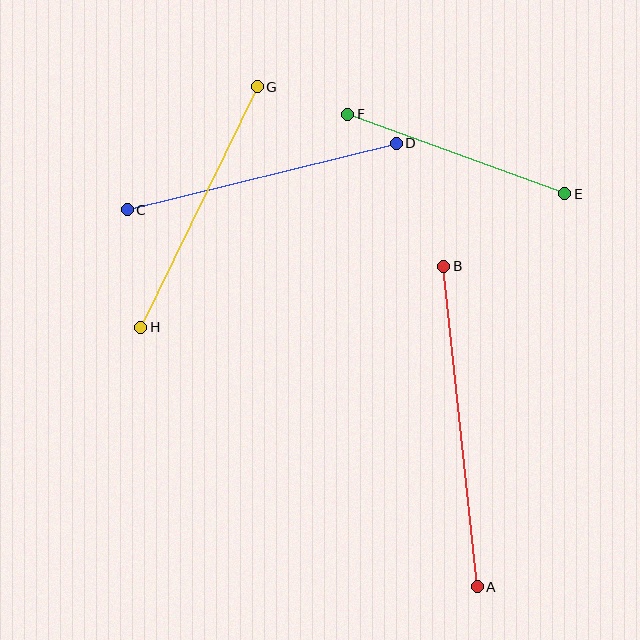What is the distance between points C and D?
The distance is approximately 278 pixels.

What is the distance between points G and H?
The distance is approximately 268 pixels.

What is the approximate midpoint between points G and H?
The midpoint is at approximately (199, 207) pixels.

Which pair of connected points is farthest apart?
Points A and B are farthest apart.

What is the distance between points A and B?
The distance is approximately 322 pixels.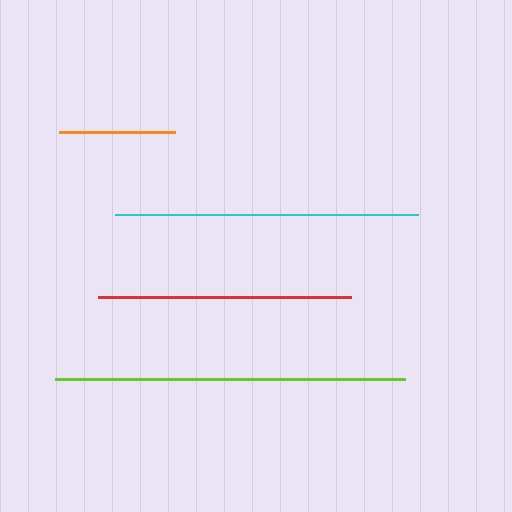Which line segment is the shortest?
The orange line is the shortest at approximately 116 pixels.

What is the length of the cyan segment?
The cyan segment is approximately 303 pixels long.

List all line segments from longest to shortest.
From longest to shortest: lime, cyan, red, orange.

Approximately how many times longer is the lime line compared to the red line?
The lime line is approximately 1.4 times the length of the red line.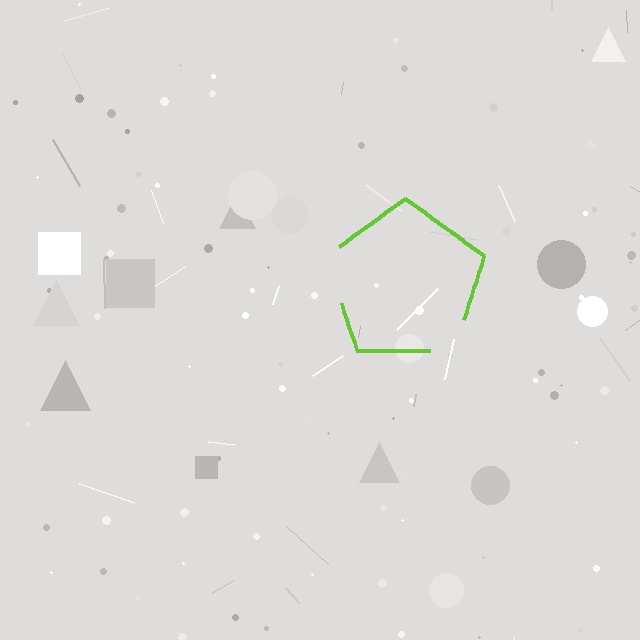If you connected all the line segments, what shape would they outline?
They would outline a pentagon.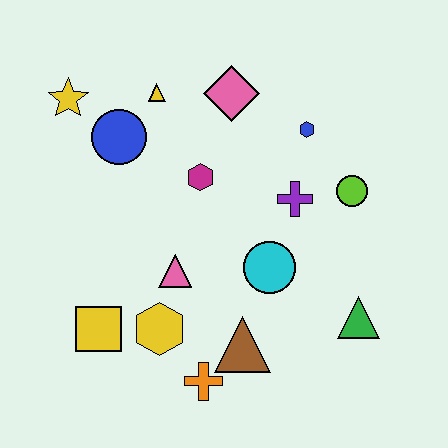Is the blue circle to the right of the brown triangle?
No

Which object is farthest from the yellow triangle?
The green triangle is farthest from the yellow triangle.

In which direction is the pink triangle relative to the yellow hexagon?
The pink triangle is above the yellow hexagon.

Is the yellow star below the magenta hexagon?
No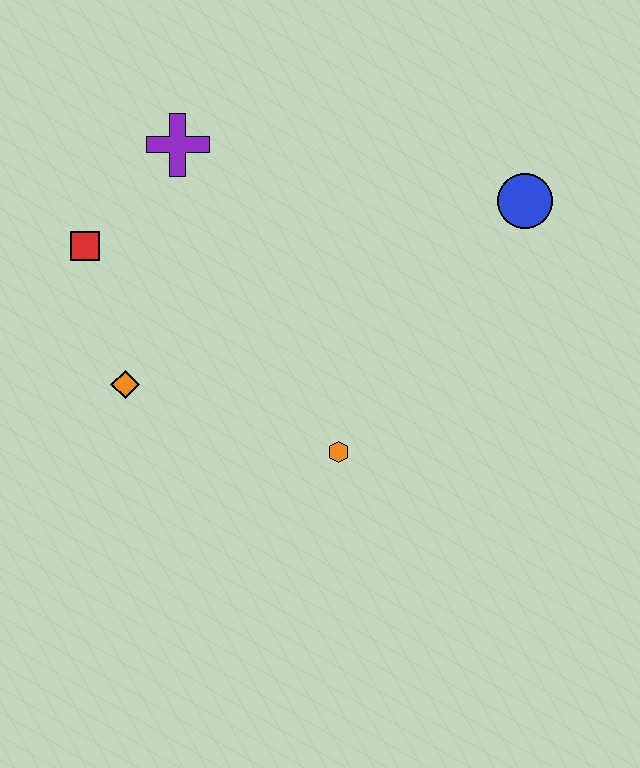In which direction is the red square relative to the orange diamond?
The red square is above the orange diamond.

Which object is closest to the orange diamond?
The red square is closest to the orange diamond.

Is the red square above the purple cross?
No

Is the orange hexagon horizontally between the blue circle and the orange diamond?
Yes